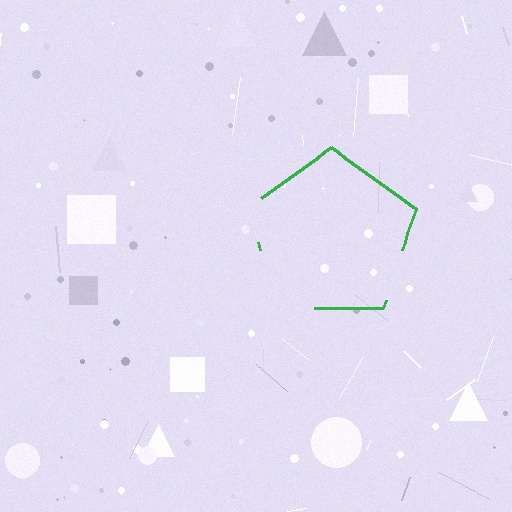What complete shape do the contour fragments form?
The contour fragments form a pentagon.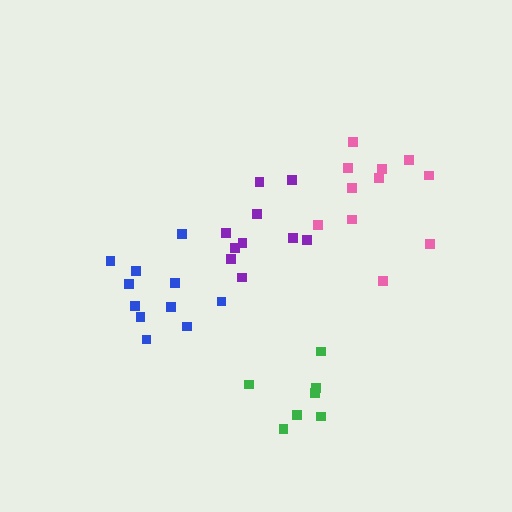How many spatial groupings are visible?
There are 4 spatial groupings.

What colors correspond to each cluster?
The clusters are colored: purple, green, blue, pink.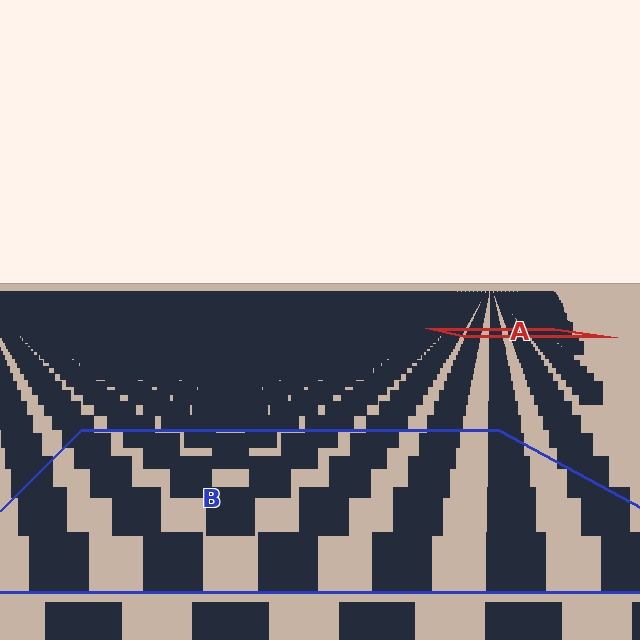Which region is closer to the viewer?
Region B is closer. The texture elements there are larger and more spread out.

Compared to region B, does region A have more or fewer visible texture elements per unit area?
Region A has more texture elements per unit area — they are packed more densely because it is farther away.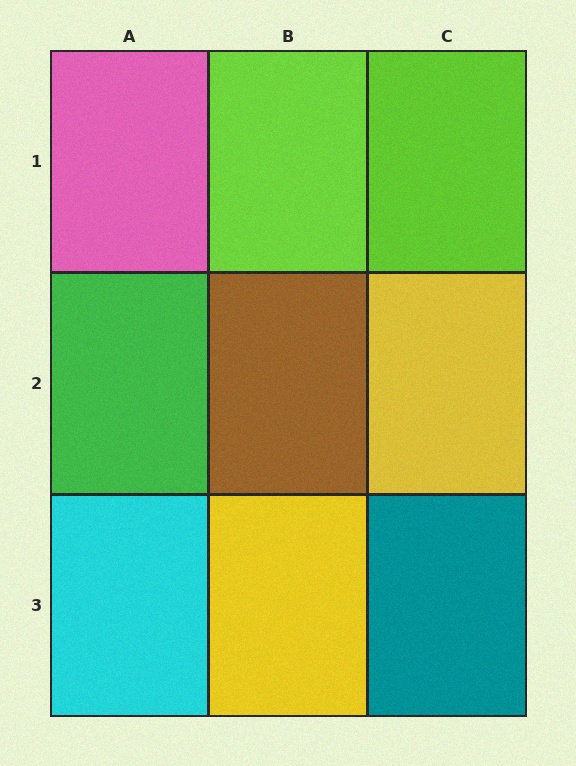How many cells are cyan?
1 cell is cyan.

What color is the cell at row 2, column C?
Yellow.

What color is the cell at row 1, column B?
Lime.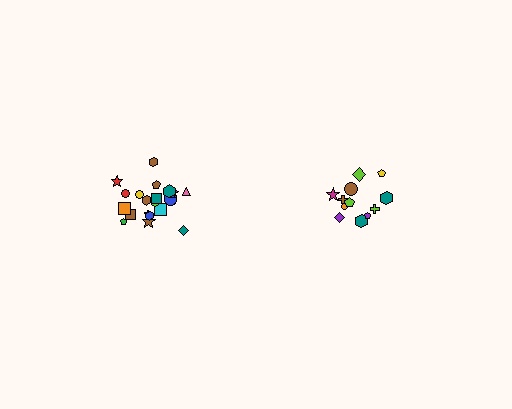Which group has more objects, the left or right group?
The left group.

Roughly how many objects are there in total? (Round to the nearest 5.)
Roughly 35 objects in total.